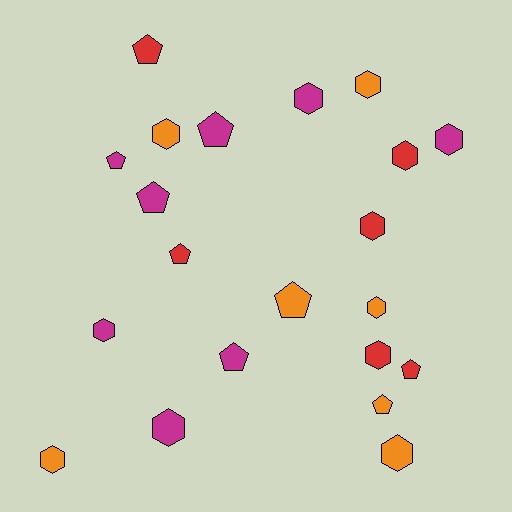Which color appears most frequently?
Magenta, with 8 objects.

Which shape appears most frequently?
Hexagon, with 12 objects.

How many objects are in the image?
There are 21 objects.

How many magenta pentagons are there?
There are 4 magenta pentagons.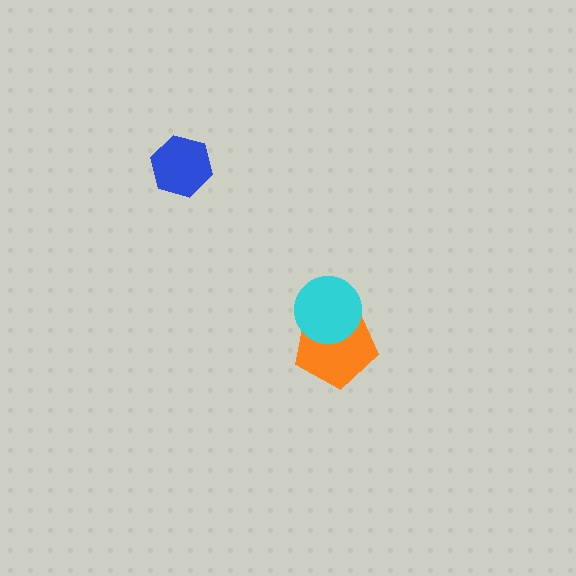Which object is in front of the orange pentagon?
The cyan circle is in front of the orange pentagon.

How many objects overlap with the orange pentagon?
1 object overlaps with the orange pentagon.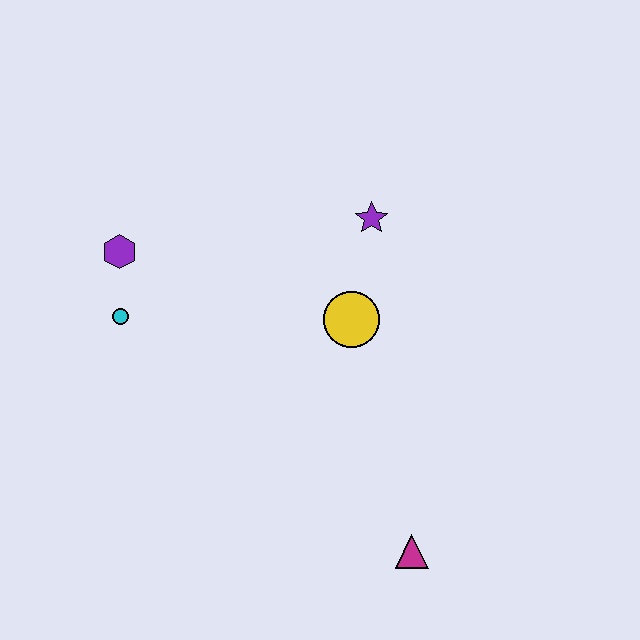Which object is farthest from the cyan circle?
The magenta triangle is farthest from the cyan circle.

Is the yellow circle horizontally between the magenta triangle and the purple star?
No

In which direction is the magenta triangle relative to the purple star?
The magenta triangle is below the purple star.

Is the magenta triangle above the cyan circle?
No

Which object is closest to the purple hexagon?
The cyan circle is closest to the purple hexagon.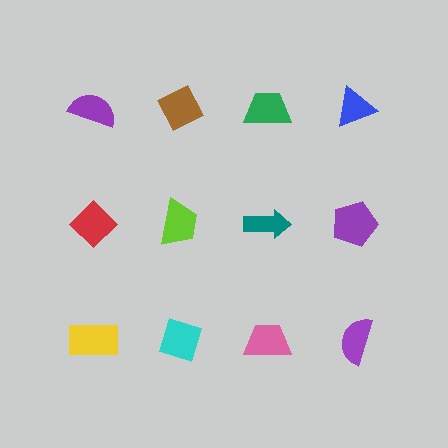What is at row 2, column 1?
A red diamond.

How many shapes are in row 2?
4 shapes.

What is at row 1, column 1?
A purple semicircle.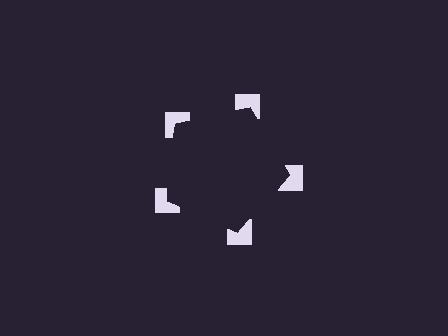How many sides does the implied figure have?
5 sides.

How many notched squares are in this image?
There are 5 — one at each vertex of the illusory pentagon.